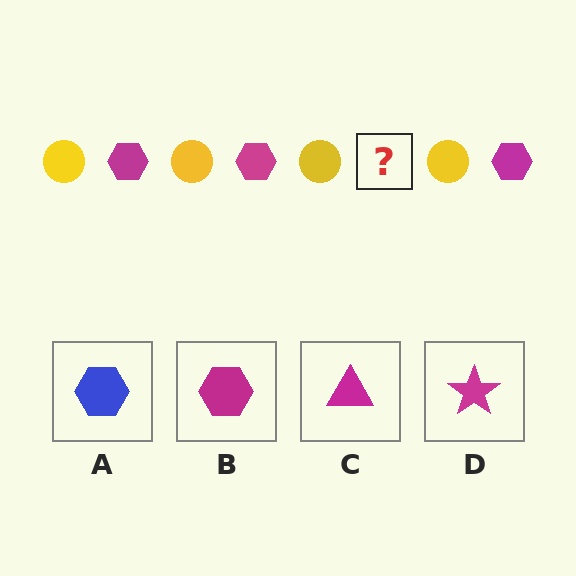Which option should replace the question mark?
Option B.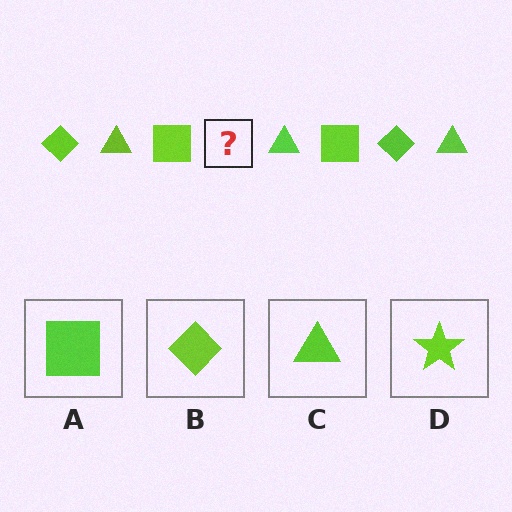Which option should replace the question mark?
Option B.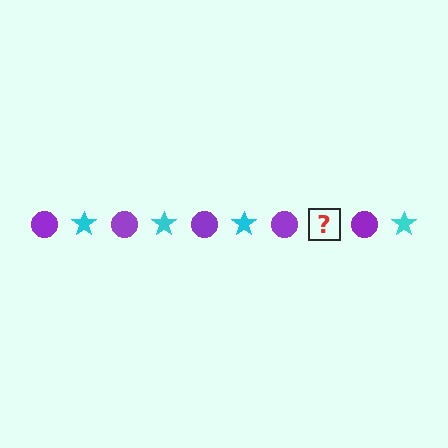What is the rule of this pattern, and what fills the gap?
The rule is that the pattern alternates between purple circle and cyan star. The gap should be filled with a cyan star.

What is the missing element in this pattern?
The missing element is a cyan star.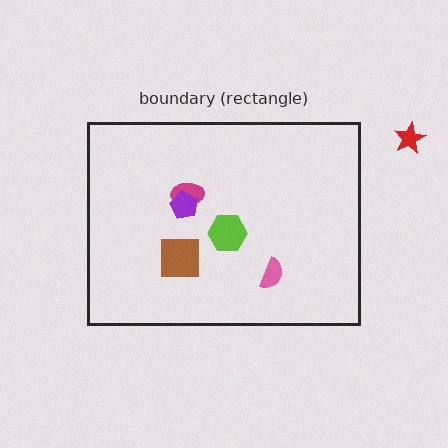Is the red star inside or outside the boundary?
Outside.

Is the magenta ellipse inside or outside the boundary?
Inside.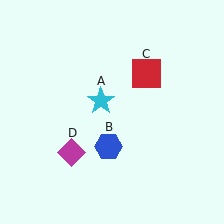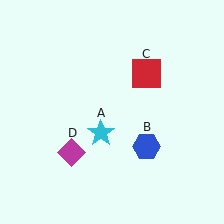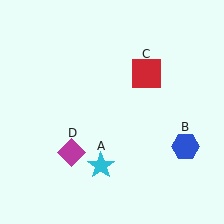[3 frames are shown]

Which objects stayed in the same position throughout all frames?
Red square (object C) and magenta diamond (object D) remained stationary.